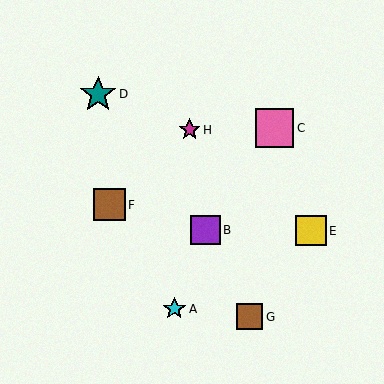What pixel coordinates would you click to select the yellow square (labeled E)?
Click at (311, 231) to select the yellow square E.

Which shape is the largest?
The pink square (labeled C) is the largest.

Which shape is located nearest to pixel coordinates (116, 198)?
The brown square (labeled F) at (109, 205) is nearest to that location.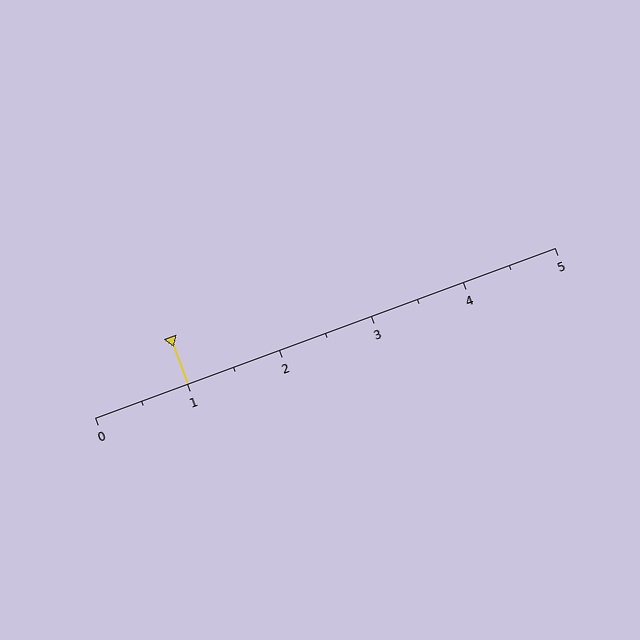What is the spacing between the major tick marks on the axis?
The major ticks are spaced 1 apart.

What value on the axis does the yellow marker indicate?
The marker indicates approximately 1.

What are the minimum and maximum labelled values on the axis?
The axis runs from 0 to 5.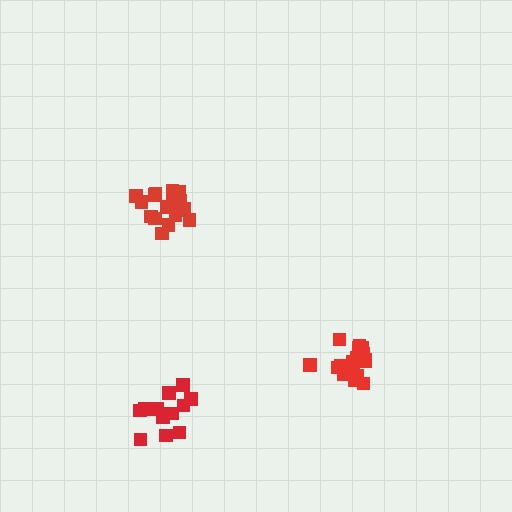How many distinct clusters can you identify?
There are 3 distinct clusters.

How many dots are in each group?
Group 1: 14 dots, Group 2: 17 dots, Group 3: 18 dots (49 total).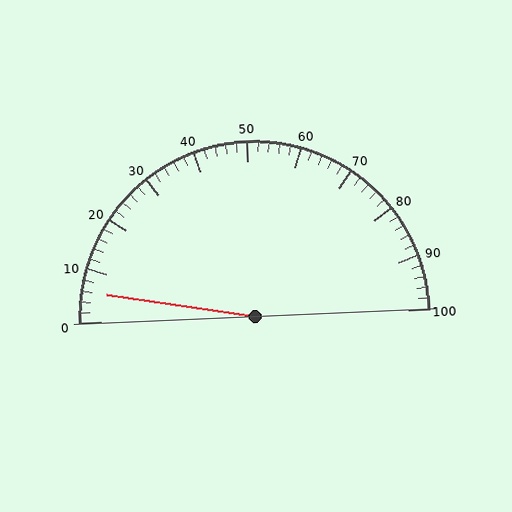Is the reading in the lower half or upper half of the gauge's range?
The reading is in the lower half of the range (0 to 100).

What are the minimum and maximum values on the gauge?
The gauge ranges from 0 to 100.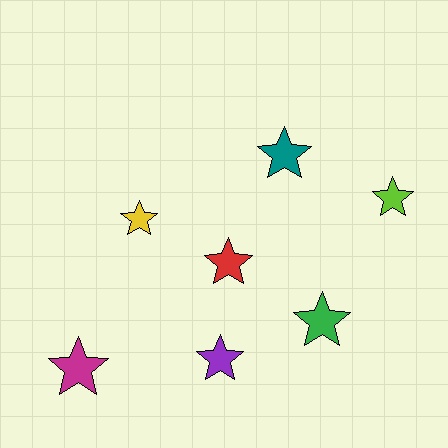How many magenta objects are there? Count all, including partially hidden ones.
There is 1 magenta object.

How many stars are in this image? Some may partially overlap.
There are 7 stars.